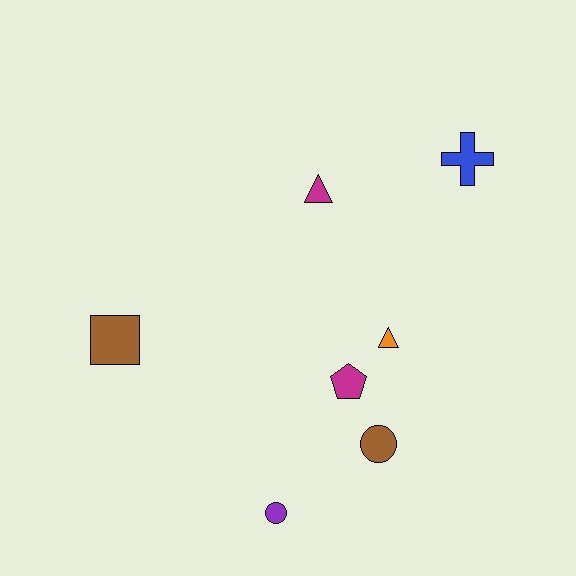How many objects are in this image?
There are 7 objects.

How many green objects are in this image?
There are no green objects.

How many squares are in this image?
There is 1 square.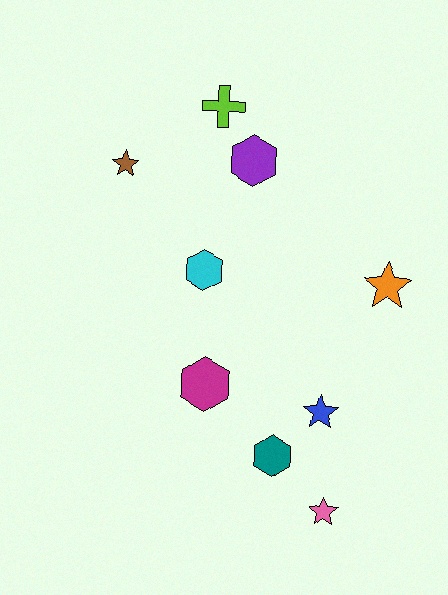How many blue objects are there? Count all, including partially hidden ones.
There is 1 blue object.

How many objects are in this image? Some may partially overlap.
There are 9 objects.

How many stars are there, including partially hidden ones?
There are 4 stars.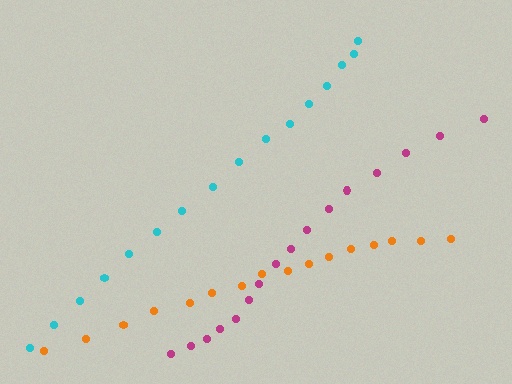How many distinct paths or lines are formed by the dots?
There are 3 distinct paths.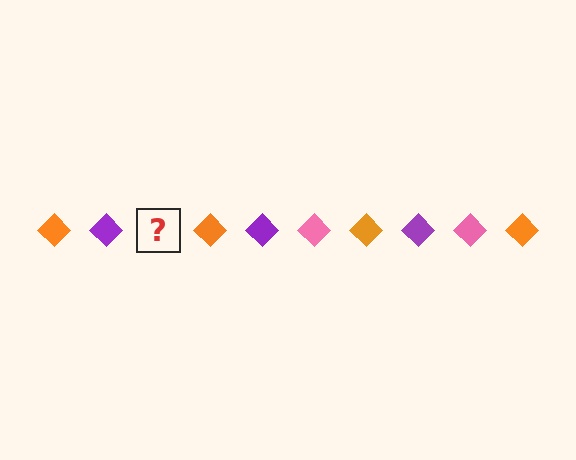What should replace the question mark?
The question mark should be replaced with a pink diamond.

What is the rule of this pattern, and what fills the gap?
The rule is that the pattern cycles through orange, purple, pink diamonds. The gap should be filled with a pink diamond.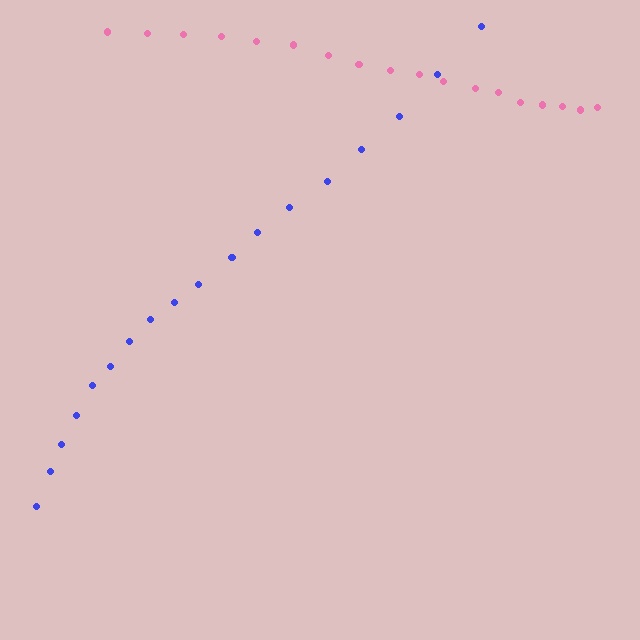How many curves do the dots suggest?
There are 2 distinct paths.